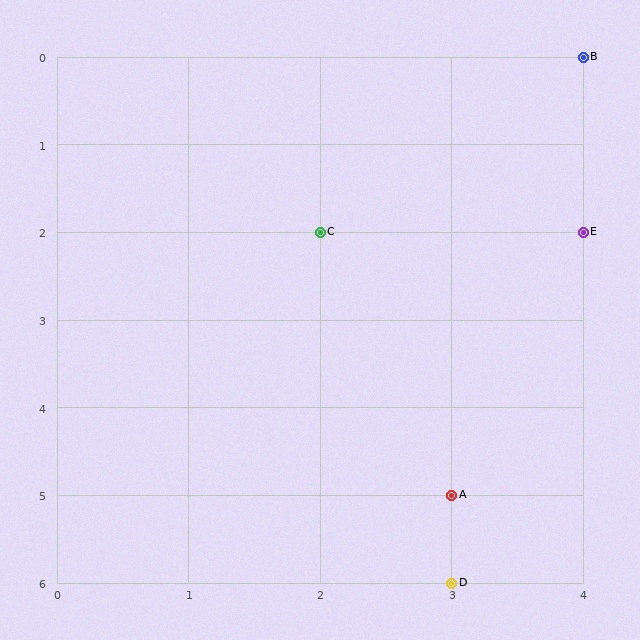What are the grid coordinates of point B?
Point B is at grid coordinates (4, 0).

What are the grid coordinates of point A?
Point A is at grid coordinates (3, 5).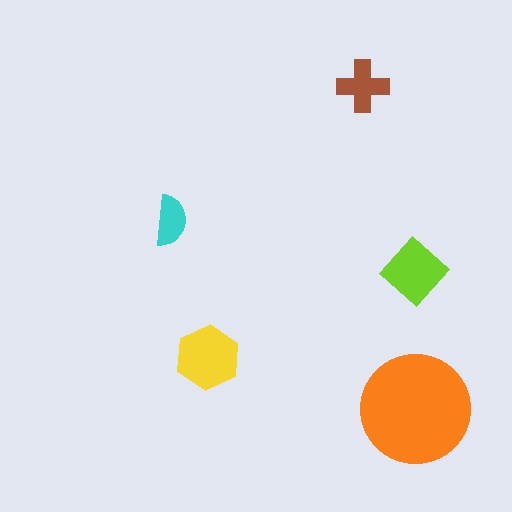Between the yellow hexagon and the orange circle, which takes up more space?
The orange circle.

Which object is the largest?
The orange circle.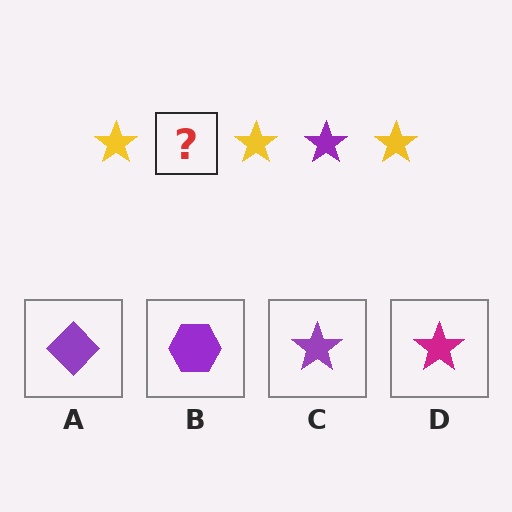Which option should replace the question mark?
Option C.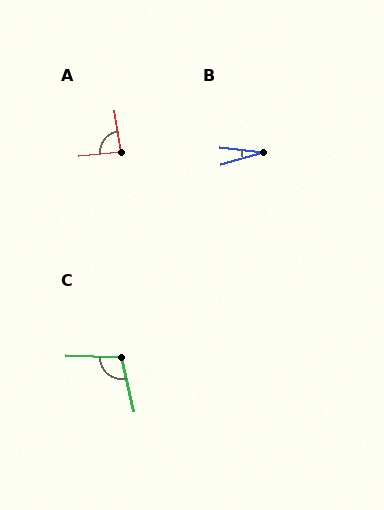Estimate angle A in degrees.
Approximately 87 degrees.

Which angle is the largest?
C, at approximately 105 degrees.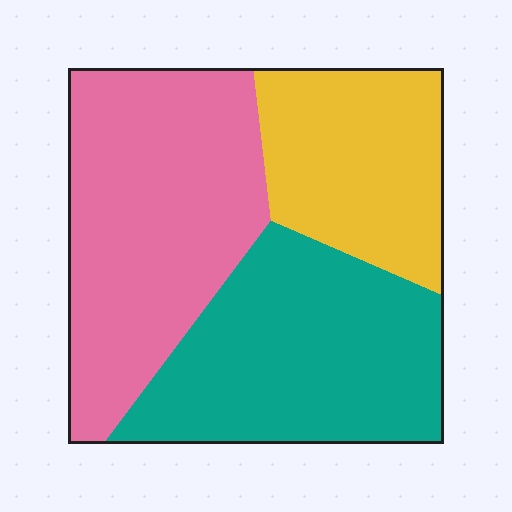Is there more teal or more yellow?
Teal.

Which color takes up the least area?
Yellow, at roughly 25%.